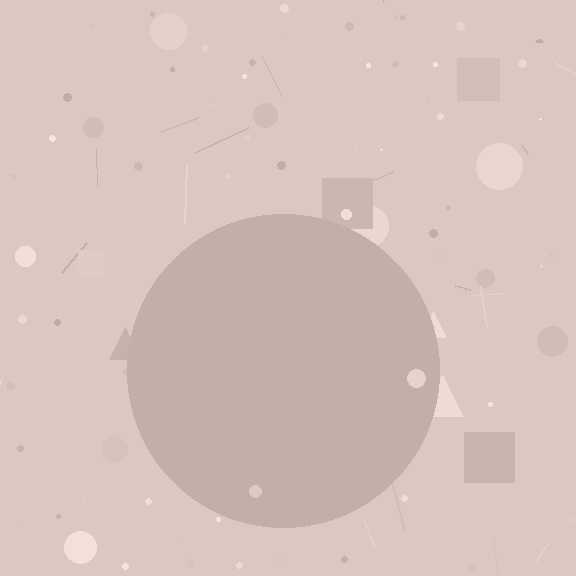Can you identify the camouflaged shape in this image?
The camouflaged shape is a circle.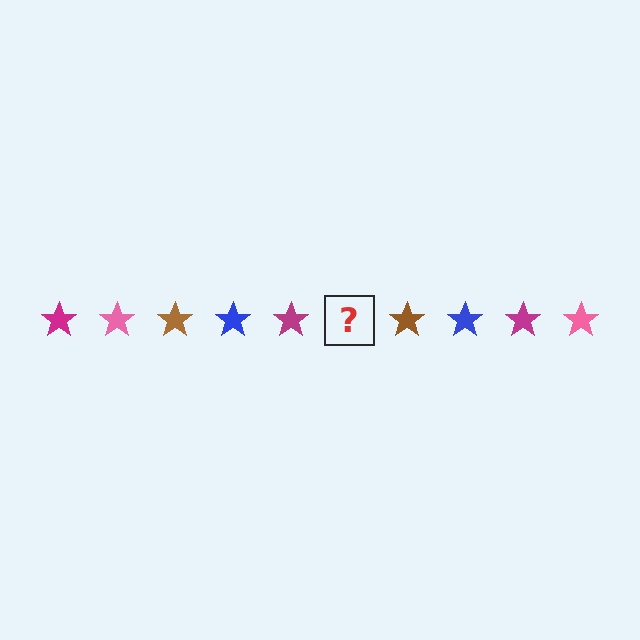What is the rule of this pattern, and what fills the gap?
The rule is that the pattern cycles through magenta, pink, brown, blue stars. The gap should be filled with a pink star.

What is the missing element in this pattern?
The missing element is a pink star.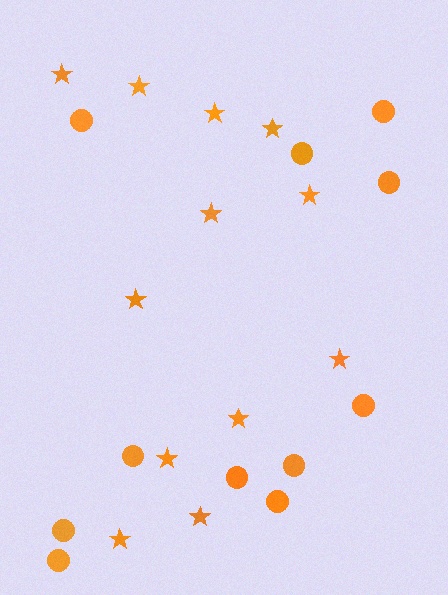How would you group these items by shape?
There are 2 groups: one group of circles (11) and one group of stars (12).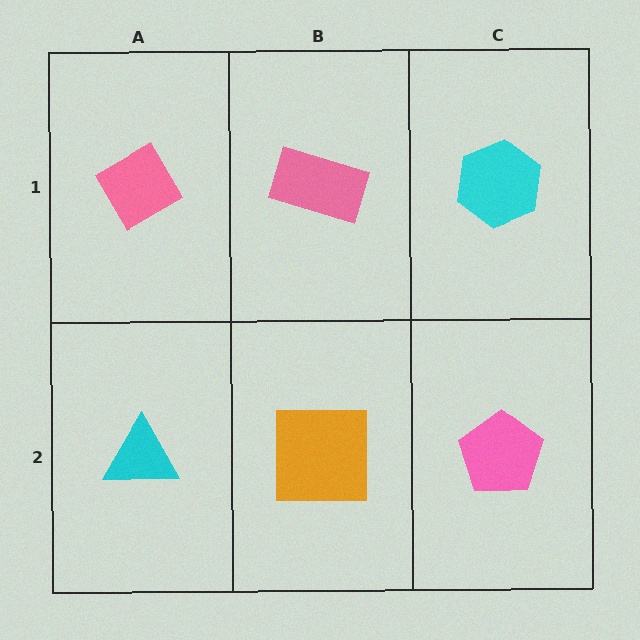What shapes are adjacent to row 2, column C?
A cyan hexagon (row 1, column C), an orange square (row 2, column B).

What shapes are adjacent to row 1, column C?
A pink pentagon (row 2, column C), a pink rectangle (row 1, column B).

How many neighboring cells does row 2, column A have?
2.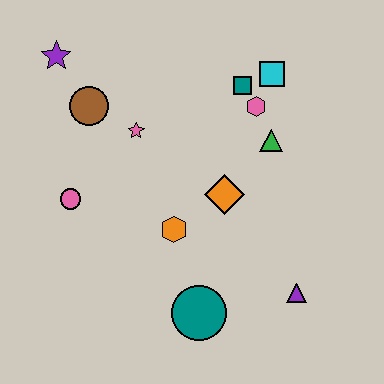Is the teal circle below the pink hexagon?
Yes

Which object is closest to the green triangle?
The pink hexagon is closest to the green triangle.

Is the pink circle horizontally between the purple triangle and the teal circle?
No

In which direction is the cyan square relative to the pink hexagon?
The cyan square is above the pink hexagon.